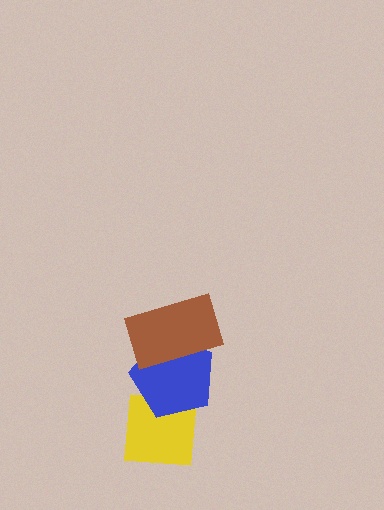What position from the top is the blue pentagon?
The blue pentagon is 2nd from the top.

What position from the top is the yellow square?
The yellow square is 3rd from the top.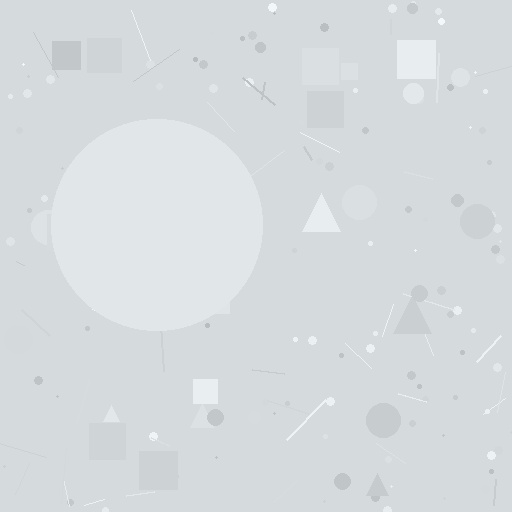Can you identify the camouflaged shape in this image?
The camouflaged shape is a circle.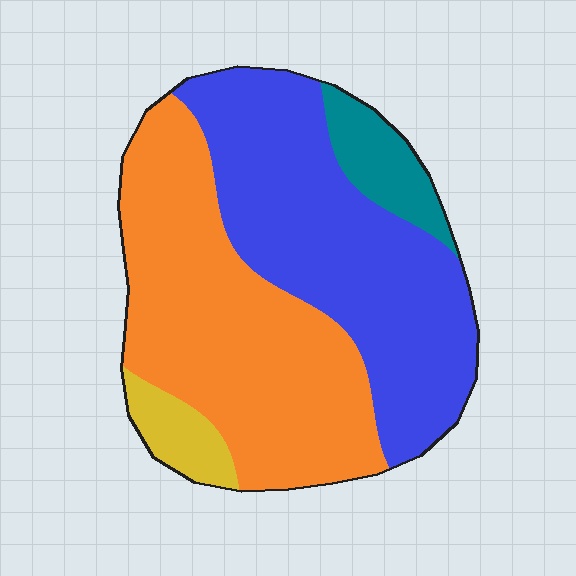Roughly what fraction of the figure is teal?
Teal covers roughly 10% of the figure.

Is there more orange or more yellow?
Orange.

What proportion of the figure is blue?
Blue covers about 45% of the figure.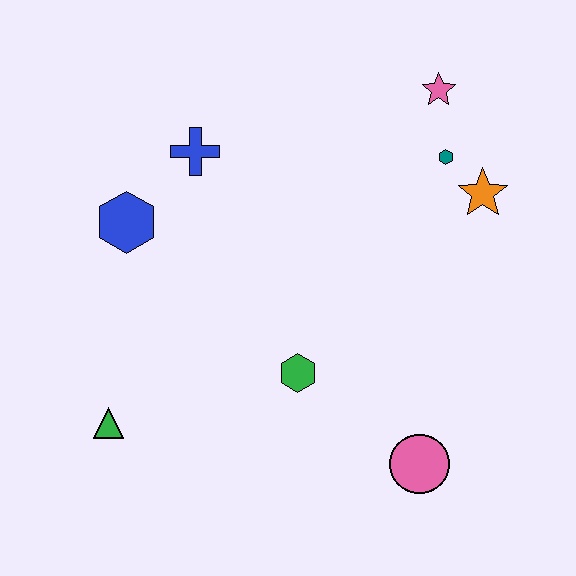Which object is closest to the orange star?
The teal hexagon is closest to the orange star.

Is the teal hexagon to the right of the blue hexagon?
Yes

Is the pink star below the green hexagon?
No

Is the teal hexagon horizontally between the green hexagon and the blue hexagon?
No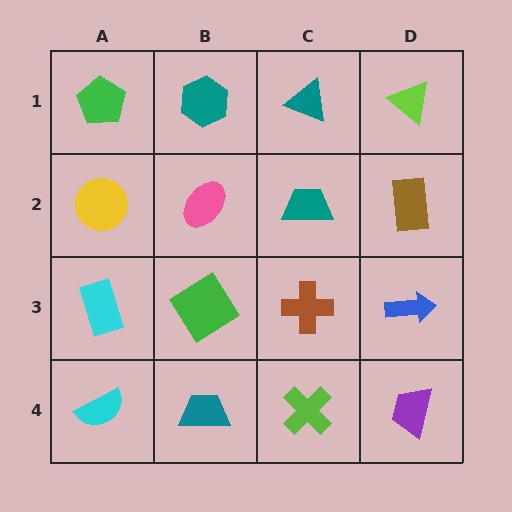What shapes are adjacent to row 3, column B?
A pink ellipse (row 2, column B), a teal trapezoid (row 4, column B), a cyan rectangle (row 3, column A), a brown cross (row 3, column C).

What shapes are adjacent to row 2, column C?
A teal triangle (row 1, column C), a brown cross (row 3, column C), a pink ellipse (row 2, column B), a brown rectangle (row 2, column D).